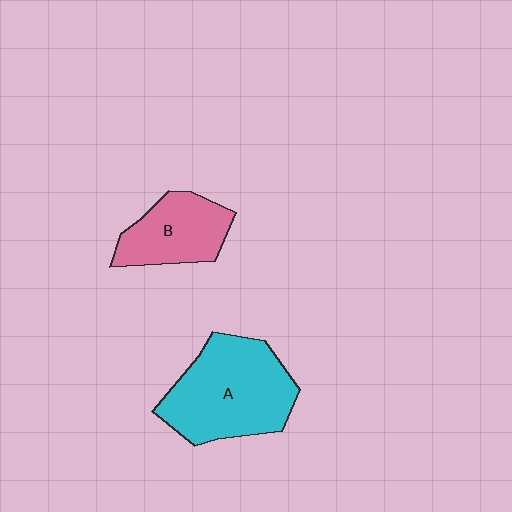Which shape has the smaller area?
Shape B (pink).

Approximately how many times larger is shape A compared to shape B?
Approximately 1.7 times.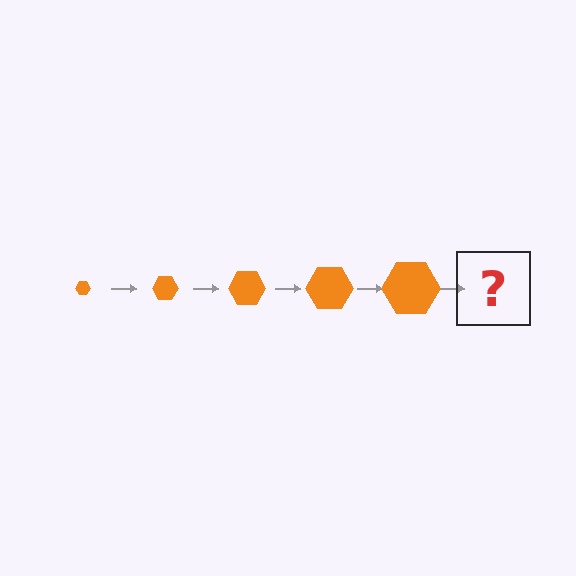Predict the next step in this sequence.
The next step is an orange hexagon, larger than the previous one.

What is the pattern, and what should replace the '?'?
The pattern is that the hexagon gets progressively larger each step. The '?' should be an orange hexagon, larger than the previous one.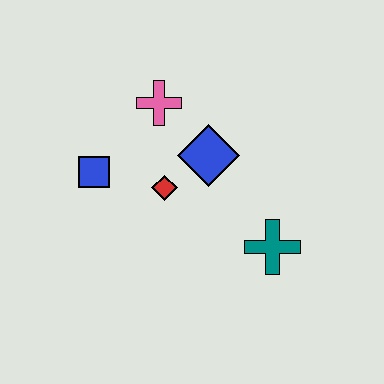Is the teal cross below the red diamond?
Yes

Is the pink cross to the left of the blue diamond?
Yes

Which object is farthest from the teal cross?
The blue square is farthest from the teal cross.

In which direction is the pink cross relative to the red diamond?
The pink cross is above the red diamond.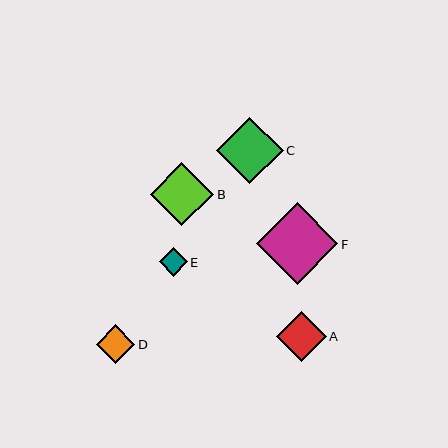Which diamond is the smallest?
Diamond E is the smallest with a size of approximately 28 pixels.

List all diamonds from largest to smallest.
From largest to smallest: F, C, B, A, D, E.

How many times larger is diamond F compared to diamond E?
Diamond F is approximately 2.9 times the size of diamond E.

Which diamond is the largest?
Diamond F is the largest with a size of approximately 82 pixels.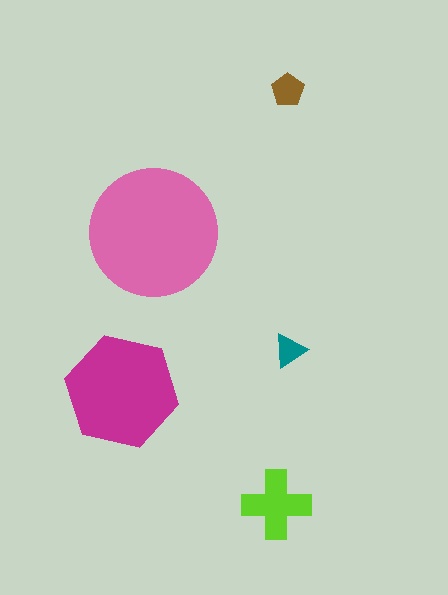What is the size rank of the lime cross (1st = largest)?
3rd.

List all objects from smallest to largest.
The teal triangle, the brown pentagon, the lime cross, the magenta hexagon, the pink circle.